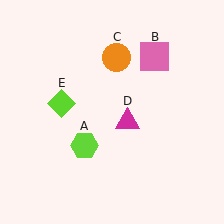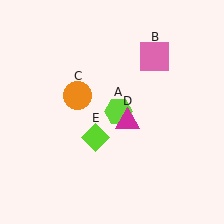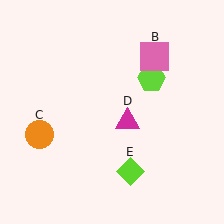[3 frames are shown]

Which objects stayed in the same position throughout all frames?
Pink square (object B) and magenta triangle (object D) remained stationary.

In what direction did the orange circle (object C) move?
The orange circle (object C) moved down and to the left.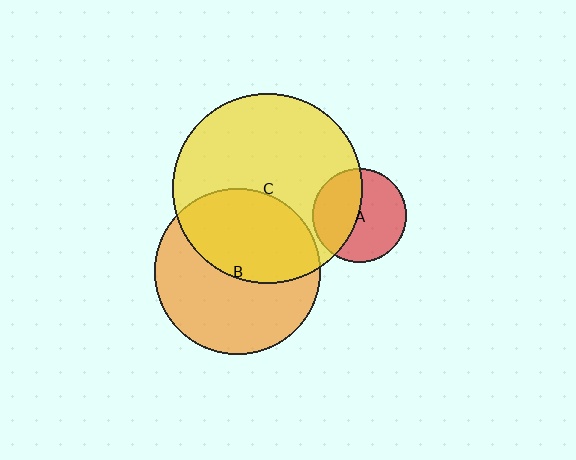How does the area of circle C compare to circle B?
Approximately 1.3 times.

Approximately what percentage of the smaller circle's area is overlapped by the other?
Approximately 45%.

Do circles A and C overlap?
Yes.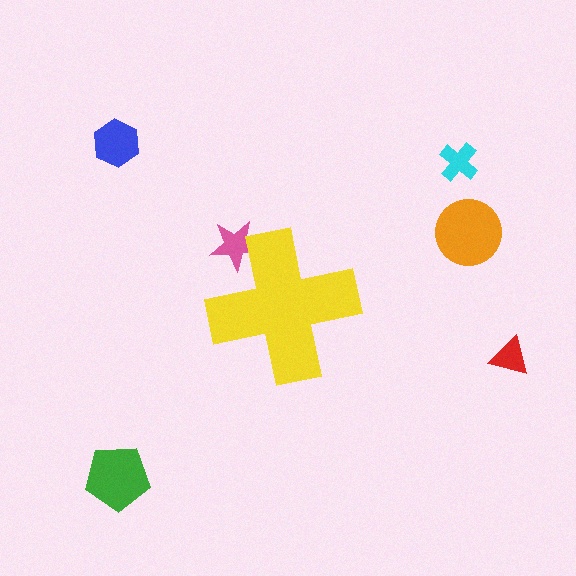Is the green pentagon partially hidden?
No, the green pentagon is fully visible.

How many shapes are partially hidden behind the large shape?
1 shape is partially hidden.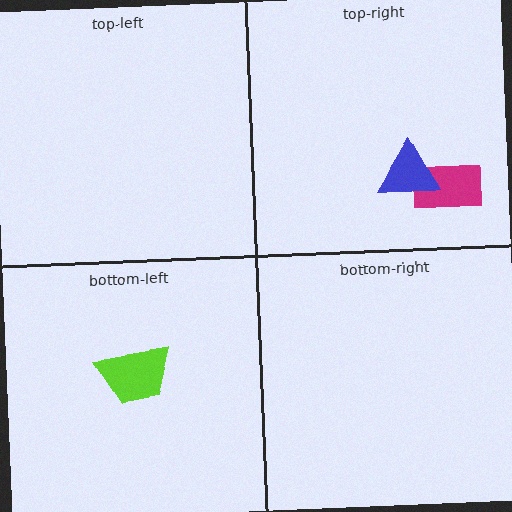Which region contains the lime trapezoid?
The bottom-left region.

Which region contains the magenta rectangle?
The top-right region.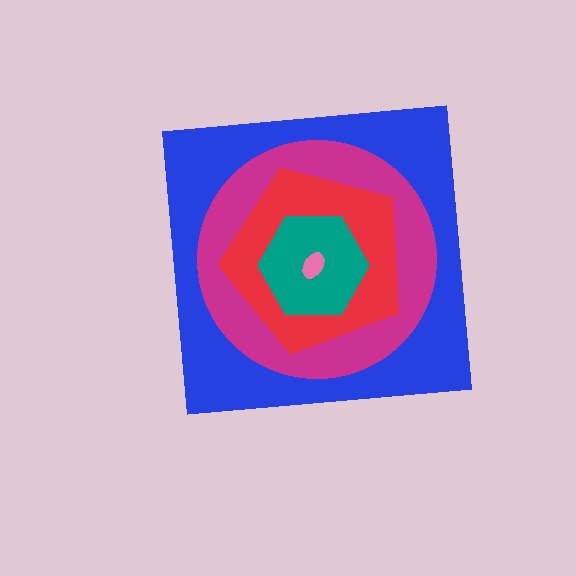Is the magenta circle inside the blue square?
Yes.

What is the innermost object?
The pink ellipse.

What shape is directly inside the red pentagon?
The teal hexagon.